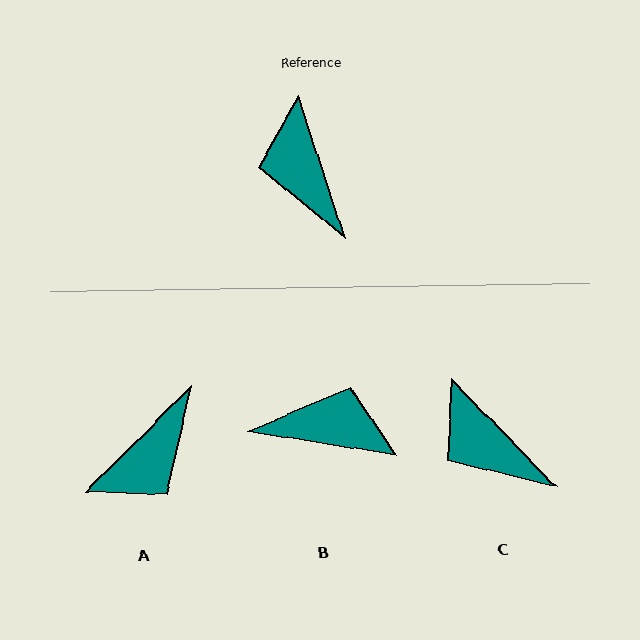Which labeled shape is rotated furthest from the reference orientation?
B, about 117 degrees away.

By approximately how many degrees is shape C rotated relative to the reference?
Approximately 26 degrees counter-clockwise.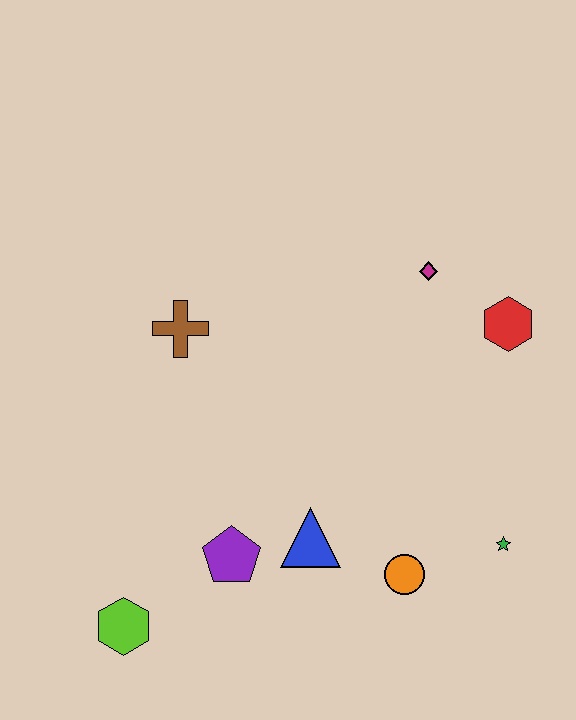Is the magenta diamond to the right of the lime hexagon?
Yes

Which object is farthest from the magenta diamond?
The lime hexagon is farthest from the magenta diamond.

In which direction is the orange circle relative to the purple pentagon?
The orange circle is to the right of the purple pentagon.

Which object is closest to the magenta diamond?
The red hexagon is closest to the magenta diamond.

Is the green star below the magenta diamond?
Yes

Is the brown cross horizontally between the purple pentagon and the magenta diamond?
No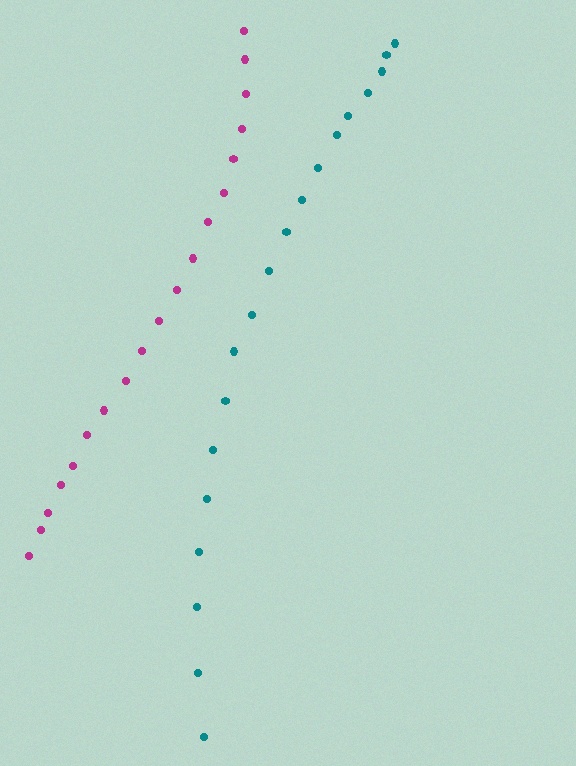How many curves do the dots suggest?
There are 2 distinct paths.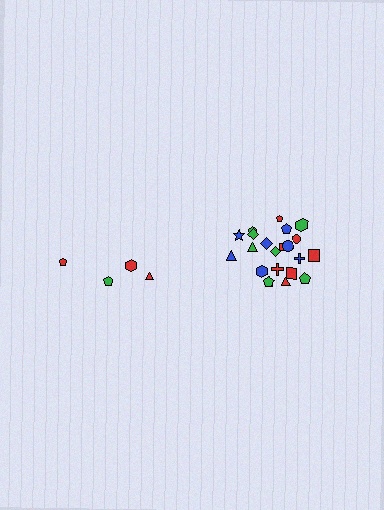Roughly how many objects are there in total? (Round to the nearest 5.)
Roughly 25 objects in total.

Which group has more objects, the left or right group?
The right group.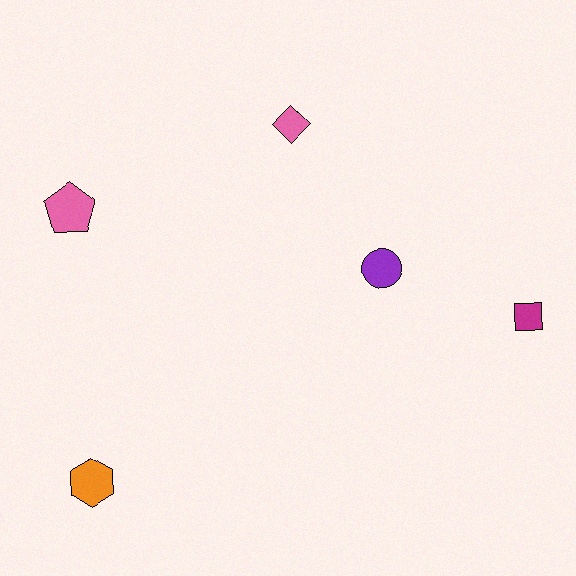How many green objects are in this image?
There are no green objects.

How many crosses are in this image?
There are no crosses.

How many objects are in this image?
There are 5 objects.